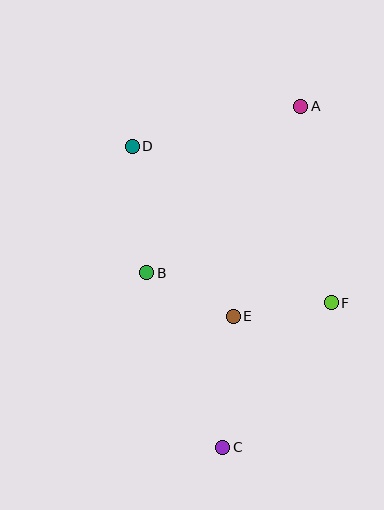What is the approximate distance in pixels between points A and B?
The distance between A and B is approximately 227 pixels.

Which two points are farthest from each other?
Points A and C are farthest from each other.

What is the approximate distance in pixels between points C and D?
The distance between C and D is approximately 315 pixels.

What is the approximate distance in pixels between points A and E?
The distance between A and E is approximately 221 pixels.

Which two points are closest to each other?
Points B and E are closest to each other.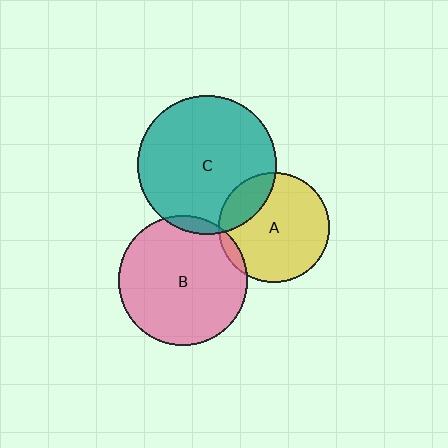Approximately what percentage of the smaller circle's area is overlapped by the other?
Approximately 20%.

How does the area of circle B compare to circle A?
Approximately 1.4 times.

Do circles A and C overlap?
Yes.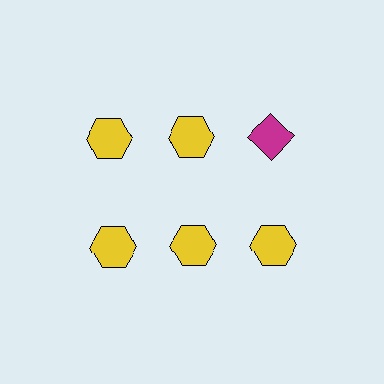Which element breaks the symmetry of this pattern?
The magenta diamond in the top row, center column breaks the symmetry. All other shapes are yellow hexagons.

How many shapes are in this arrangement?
There are 6 shapes arranged in a grid pattern.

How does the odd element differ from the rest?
It differs in both color (magenta instead of yellow) and shape (diamond instead of hexagon).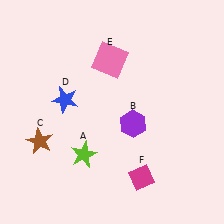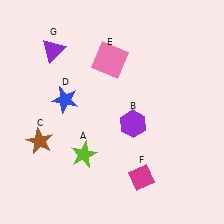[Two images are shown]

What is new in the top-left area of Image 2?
A purple triangle (G) was added in the top-left area of Image 2.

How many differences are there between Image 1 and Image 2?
There is 1 difference between the two images.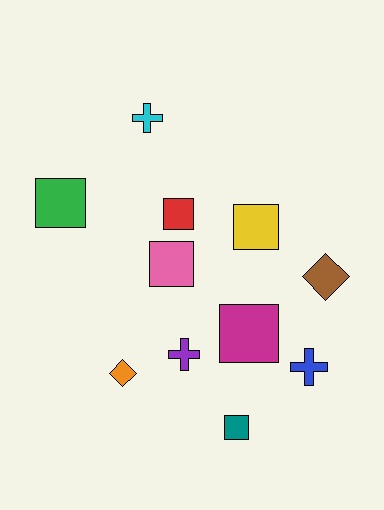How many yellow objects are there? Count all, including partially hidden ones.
There is 1 yellow object.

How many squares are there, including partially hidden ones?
There are 6 squares.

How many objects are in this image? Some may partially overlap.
There are 11 objects.